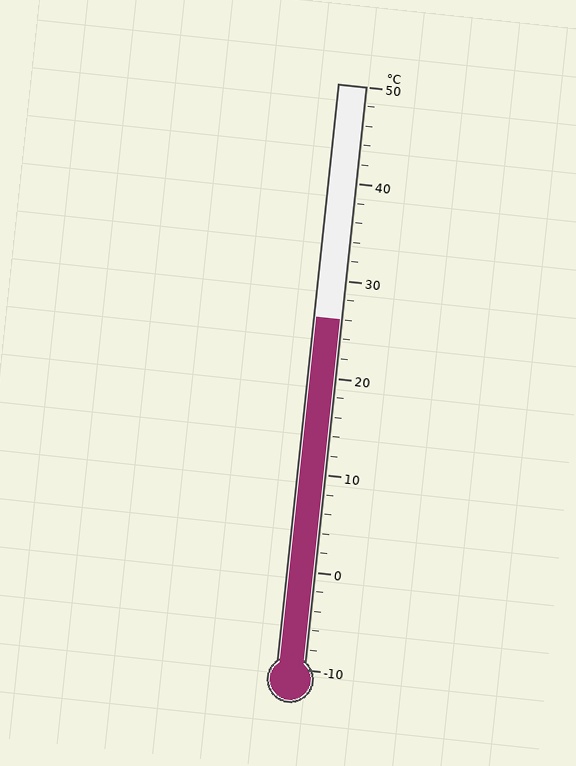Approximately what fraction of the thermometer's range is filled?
The thermometer is filled to approximately 60% of its range.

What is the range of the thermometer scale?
The thermometer scale ranges from -10°C to 50°C.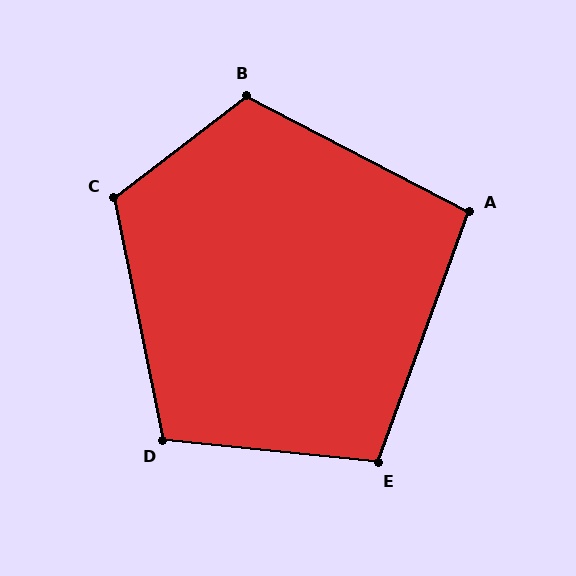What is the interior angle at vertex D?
Approximately 108 degrees (obtuse).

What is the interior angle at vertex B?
Approximately 115 degrees (obtuse).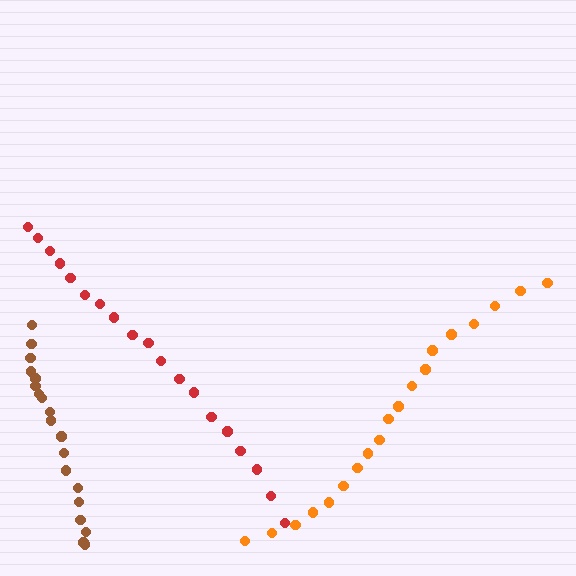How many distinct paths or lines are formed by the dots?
There are 3 distinct paths.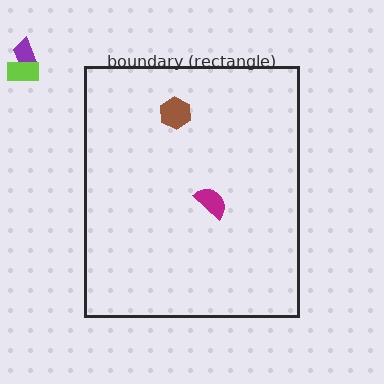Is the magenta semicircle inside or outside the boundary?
Inside.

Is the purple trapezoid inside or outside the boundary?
Outside.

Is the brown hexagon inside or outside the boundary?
Inside.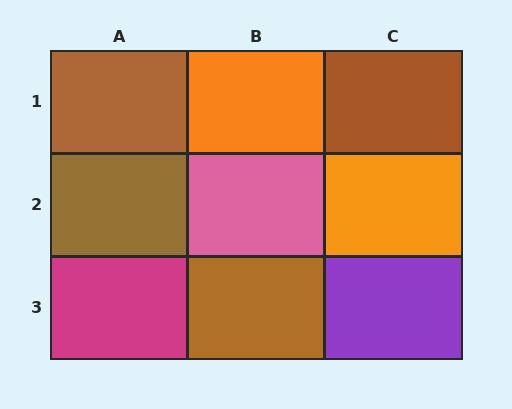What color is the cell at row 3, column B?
Brown.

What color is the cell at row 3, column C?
Purple.